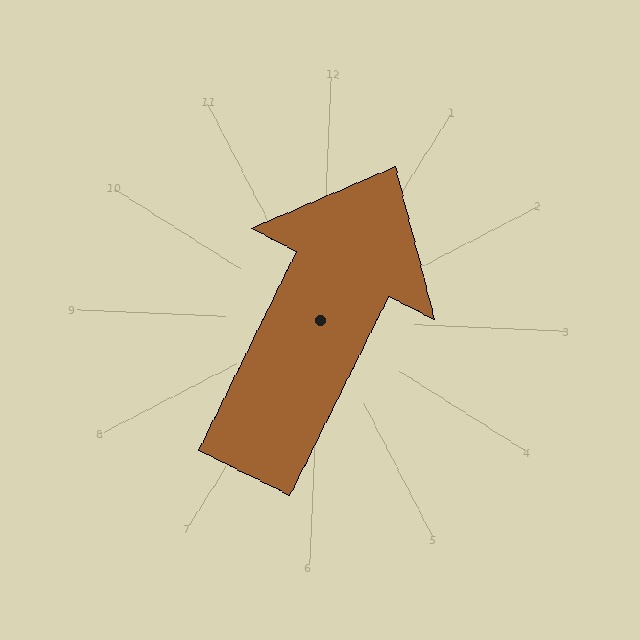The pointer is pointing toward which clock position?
Roughly 1 o'clock.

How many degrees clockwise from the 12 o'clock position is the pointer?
Approximately 24 degrees.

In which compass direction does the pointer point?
Northeast.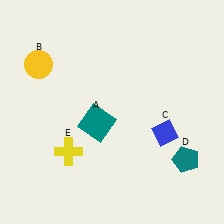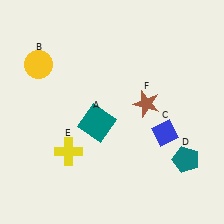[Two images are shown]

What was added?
A brown star (F) was added in Image 2.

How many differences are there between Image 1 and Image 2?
There is 1 difference between the two images.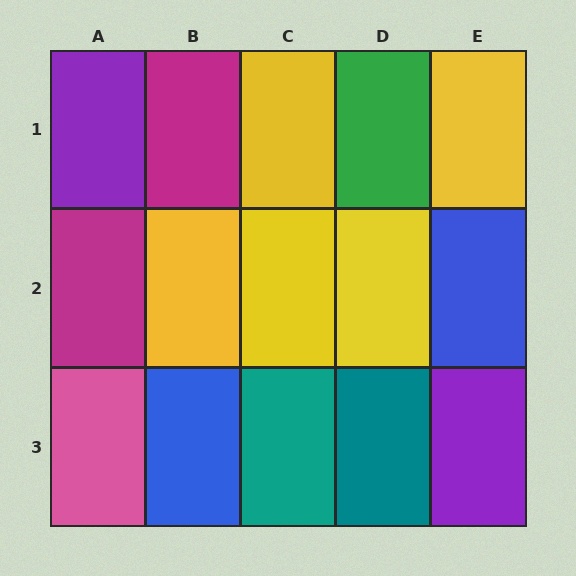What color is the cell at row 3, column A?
Pink.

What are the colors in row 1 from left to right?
Purple, magenta, yellow, green, yellow.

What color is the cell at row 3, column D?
Teal.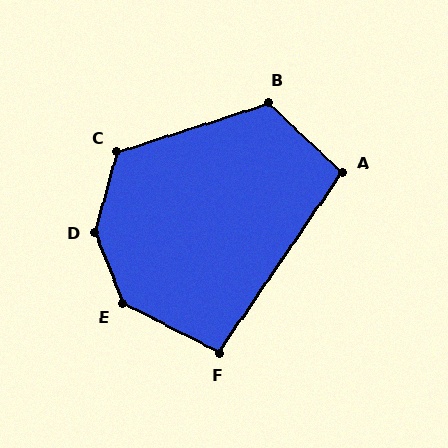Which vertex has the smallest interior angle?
F, at approximately 97 degrees.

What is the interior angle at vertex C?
Approximately 123 degrees (obtuse).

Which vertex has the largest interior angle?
D, at approximately 144 degrees.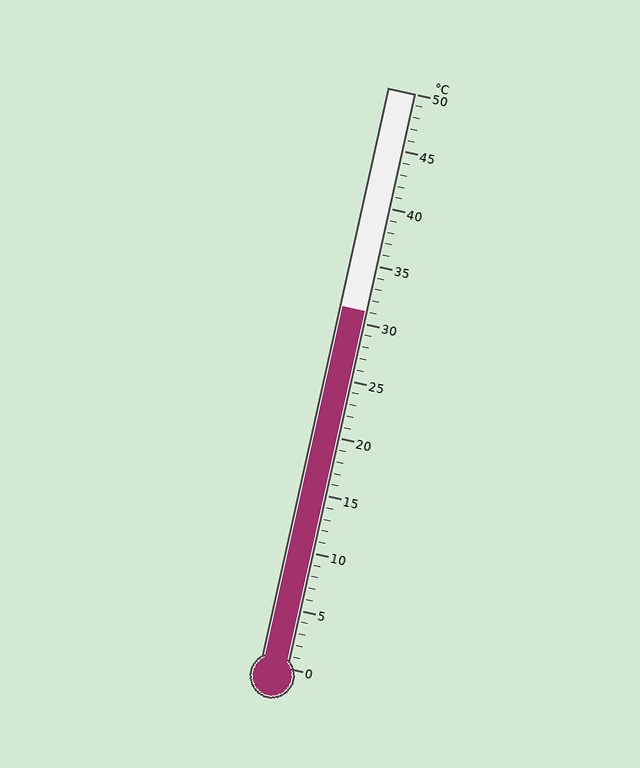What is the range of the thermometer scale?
The thermometer scale ranges from 0°C to 50°C.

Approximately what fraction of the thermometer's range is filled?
The thermometer is filled to approximately 60% of its range.